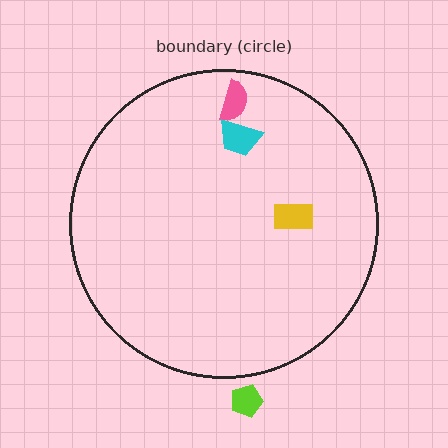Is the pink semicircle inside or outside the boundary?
Inside.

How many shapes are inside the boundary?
3 inside, 1 outside.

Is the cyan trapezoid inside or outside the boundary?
Inside.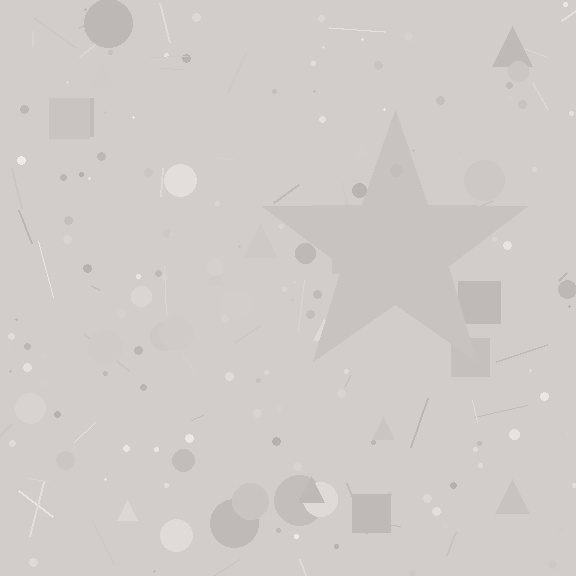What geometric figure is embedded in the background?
A star is embedded in the background.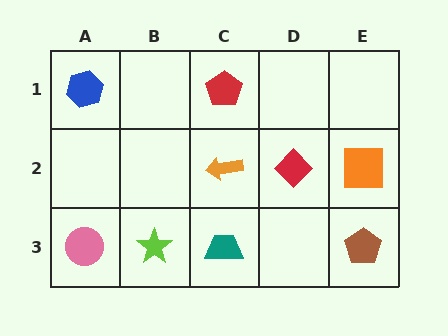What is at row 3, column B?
A lime star.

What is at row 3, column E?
A brown pentagon.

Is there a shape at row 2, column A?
No, that cell is empty.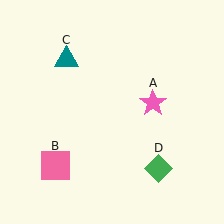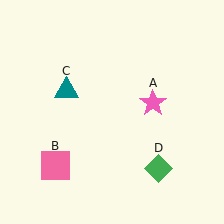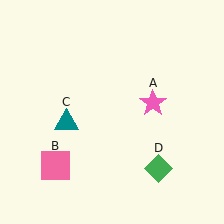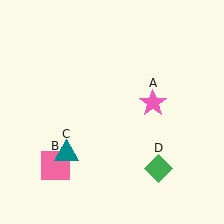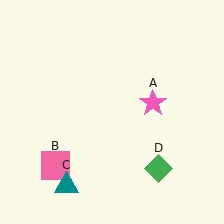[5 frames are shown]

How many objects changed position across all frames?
1 object changed position: teal triangle (object C).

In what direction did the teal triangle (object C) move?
The teal triangle (object C) moved down.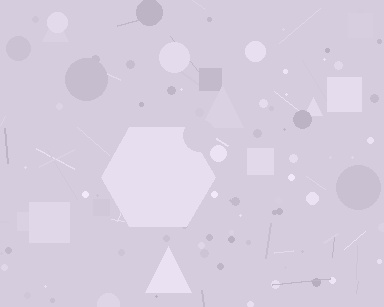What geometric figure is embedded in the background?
A hexagon is embedded in the background.